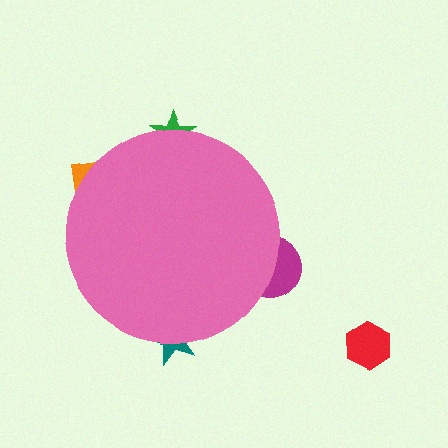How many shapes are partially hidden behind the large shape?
4 shapes are partially hidden.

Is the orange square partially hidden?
Yes, the orange square is partially hidden behind the pink circle.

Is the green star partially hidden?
Yes, the green star is partially hidden behind the pink circle.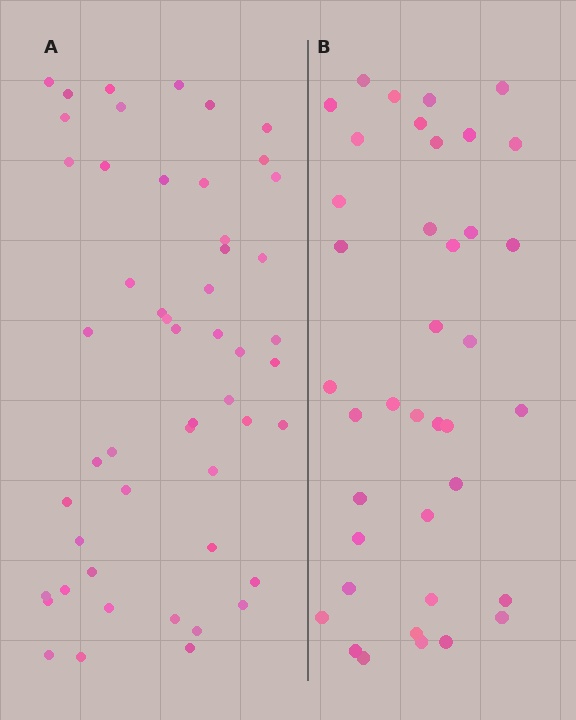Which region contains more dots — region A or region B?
Region A (the left region) has more dots.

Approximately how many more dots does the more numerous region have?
Region A has roughly 12 or so more dots than region B.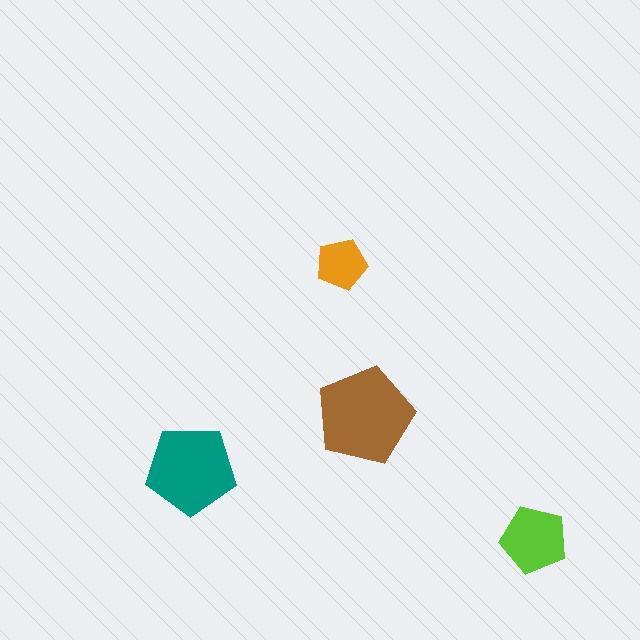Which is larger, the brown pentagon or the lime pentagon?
The brown one.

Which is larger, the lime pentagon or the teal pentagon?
The teal one.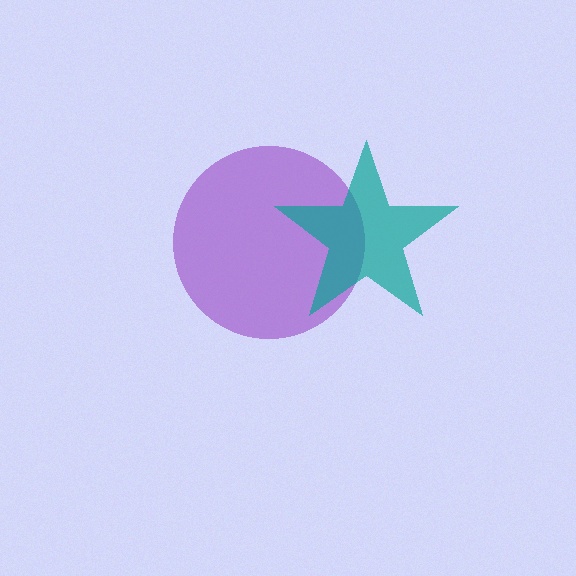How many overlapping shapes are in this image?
There are 2 overlapping shapes in the image.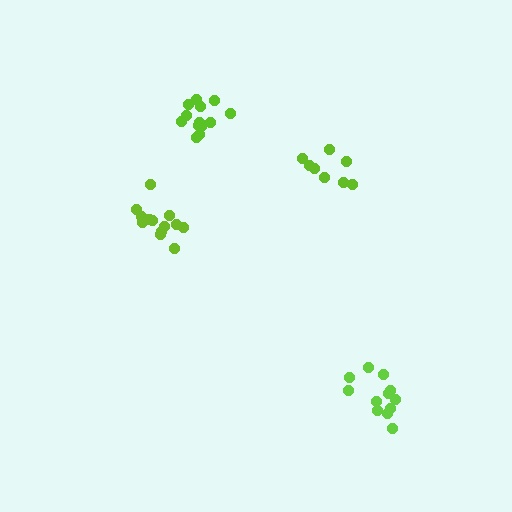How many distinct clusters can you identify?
There are 4 distinct clusters.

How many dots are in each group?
Group 1: 8 dots, Group 2: 13 dots, Group 3: 13 dots, Group 4: 12 dots (46 total).